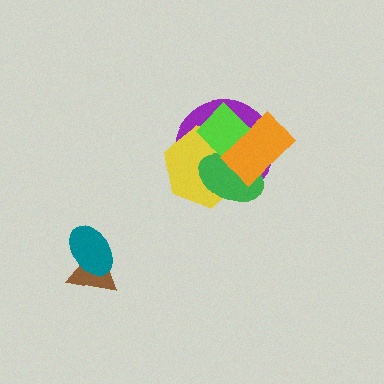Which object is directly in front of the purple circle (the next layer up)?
The yellow hexagon is directly in front of the purple circle.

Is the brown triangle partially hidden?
Yes, it is partially covered by another shape.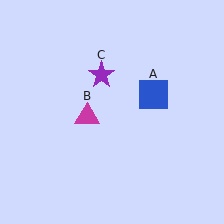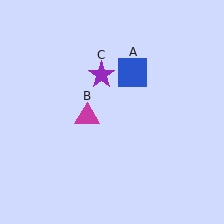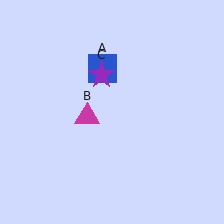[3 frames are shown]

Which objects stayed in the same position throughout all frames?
Magenta triangle (object B) and purple star (object C) remained stationary.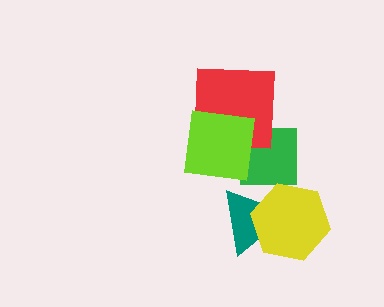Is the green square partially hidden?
Yes, it is partially covered by another shape.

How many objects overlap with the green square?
2 objects overlap with the green square.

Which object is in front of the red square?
The lime square is in front of the red square.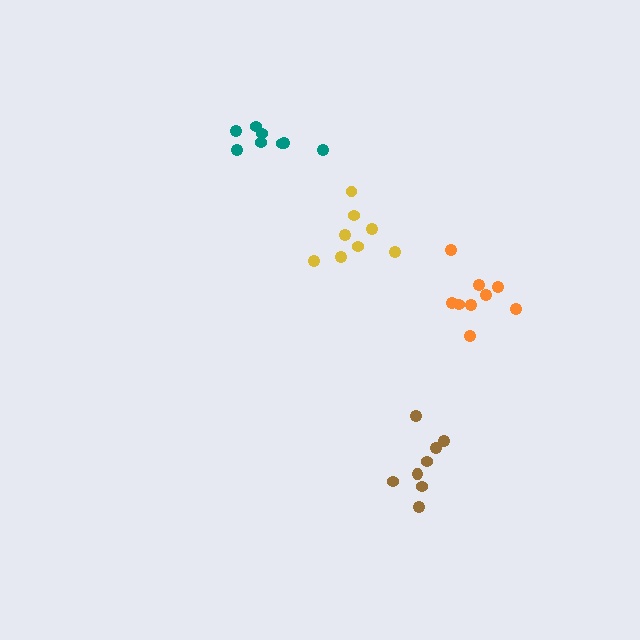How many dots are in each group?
Group 1: 8 dots, Group 2: 8 dots, Group 3: 9 dots, Group 4: 8 dots (33 total).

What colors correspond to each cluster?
The clusters are colored: teal, brown, orange, yellow.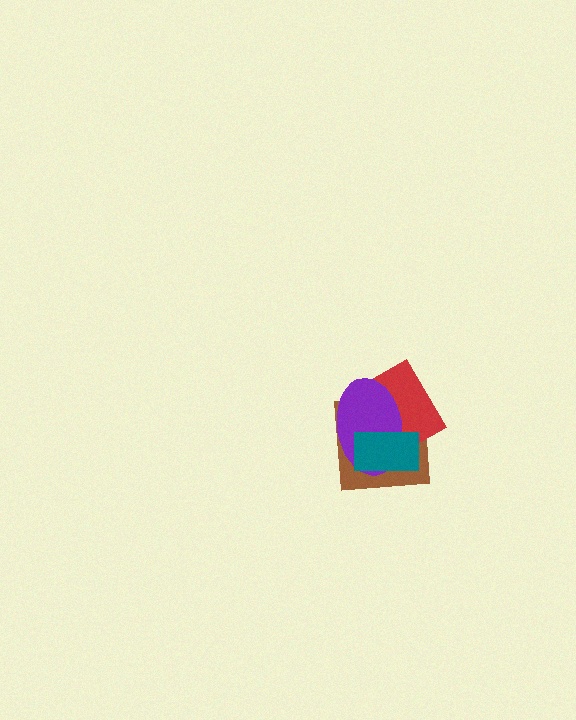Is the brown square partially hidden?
Yes, it is partially covered by another shape.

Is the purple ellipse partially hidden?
Yes, it is partially covered by another shape.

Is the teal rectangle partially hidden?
No, no other shape covers it.